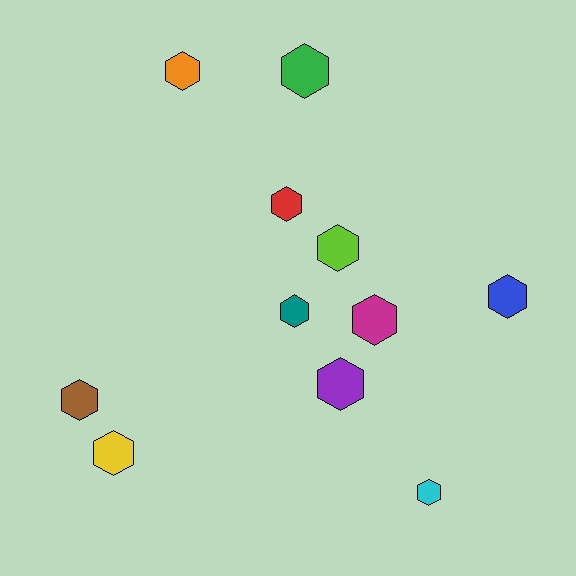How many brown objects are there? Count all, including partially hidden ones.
There is 1 brown object.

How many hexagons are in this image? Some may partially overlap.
There are 11 hexagons.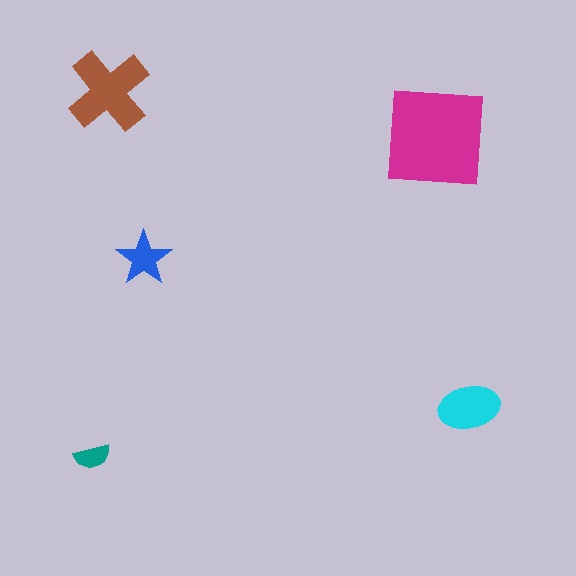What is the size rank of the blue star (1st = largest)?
4th.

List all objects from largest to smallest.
The magenta square, the brown cross, the cyan ellipse, the blue star, the teal semicircle.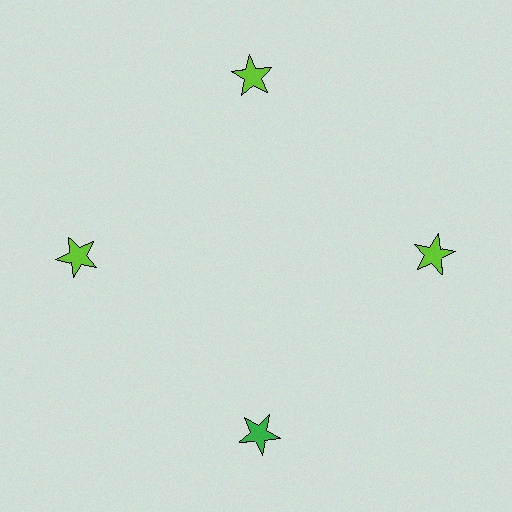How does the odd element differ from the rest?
It has a different color: green instead of lime.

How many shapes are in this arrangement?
There are 4 shapes arranged in a ring pattern.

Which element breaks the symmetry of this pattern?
The green star at roughly the 6 o'clock position breaks the symmetry. All other shapes are lime stars.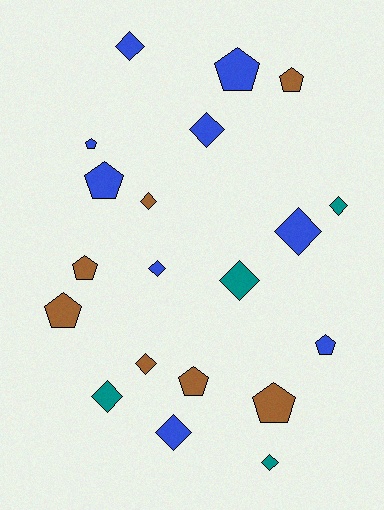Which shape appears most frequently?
Diamond, with 11 objects.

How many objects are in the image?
There are 20 objects.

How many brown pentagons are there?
There are 5 brown pentagons.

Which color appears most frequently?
Blue, with 9 objects.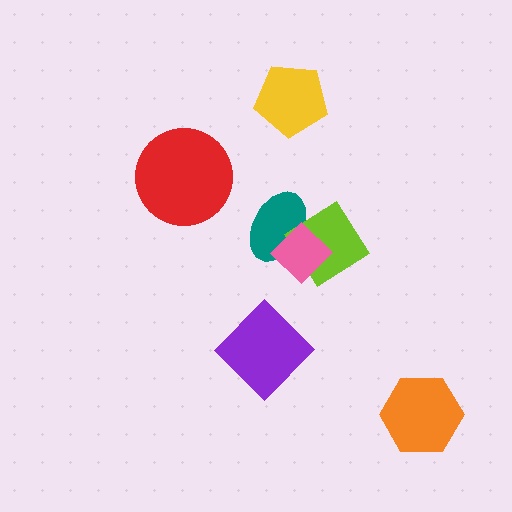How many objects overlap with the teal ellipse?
2 objects overlap with the teal ellipse.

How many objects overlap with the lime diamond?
2 objects overlap with the lime diamond.